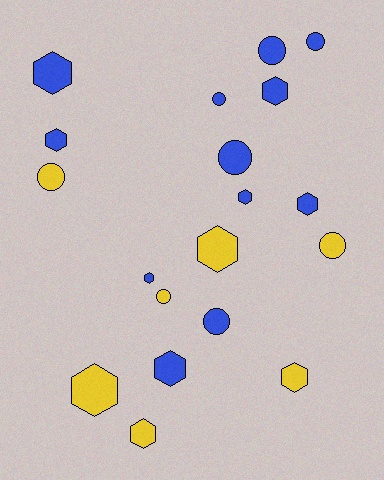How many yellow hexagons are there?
There are 4 yellow hexagons.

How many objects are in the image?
There are 19 objects.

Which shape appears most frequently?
Hexagon, with 11 objects.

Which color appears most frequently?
Blue, with 12 objects.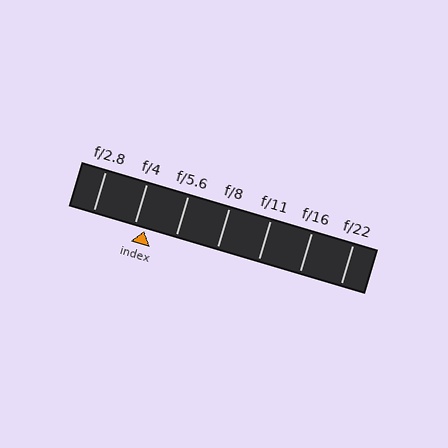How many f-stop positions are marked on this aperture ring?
There are 7 f-stop positions marked.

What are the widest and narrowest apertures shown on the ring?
The widest aperture shown is f/2.8 and the narrowest is f/22.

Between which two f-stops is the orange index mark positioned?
The index mark is between f/4 and f/5.6.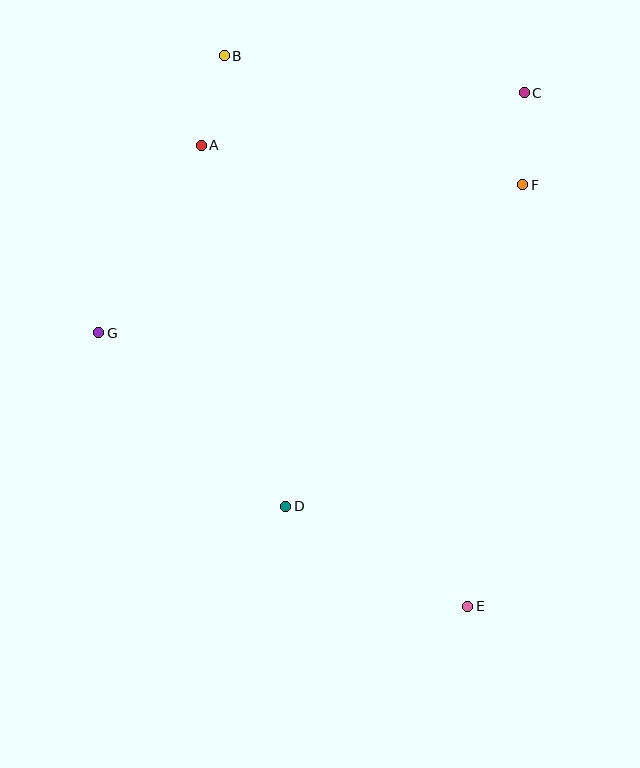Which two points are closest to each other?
Points C and F are closest to each other.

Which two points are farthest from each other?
Points B and E are farthest from each other.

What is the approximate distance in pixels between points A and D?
The distance between A and D is approximately 371 pixels.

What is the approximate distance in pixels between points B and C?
The distance between B and C is approximately 302 pixels.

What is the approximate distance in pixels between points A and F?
The distance between A and F is approximately 324 pixels.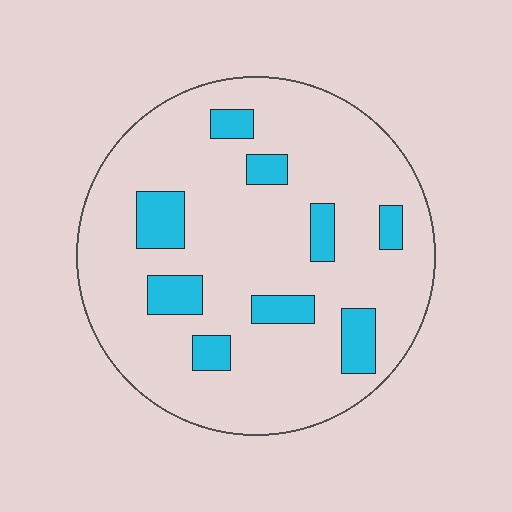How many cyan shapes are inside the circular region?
9.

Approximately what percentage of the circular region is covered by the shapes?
Approximately 15%.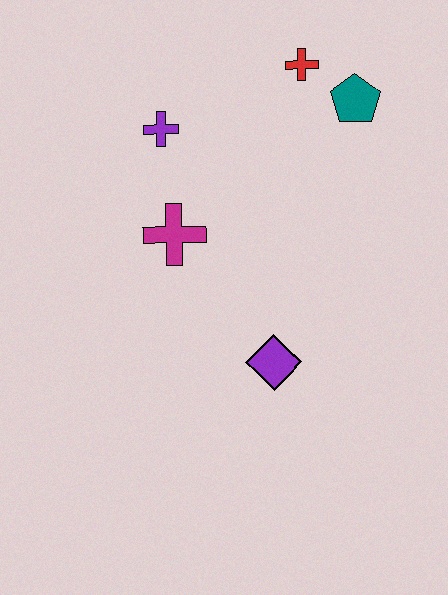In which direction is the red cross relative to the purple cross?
The red cross is to the right of the purple cross.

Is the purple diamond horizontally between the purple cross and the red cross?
Yes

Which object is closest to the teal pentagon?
The red cross is closest to the teal pentagon.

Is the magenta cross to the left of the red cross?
Yes